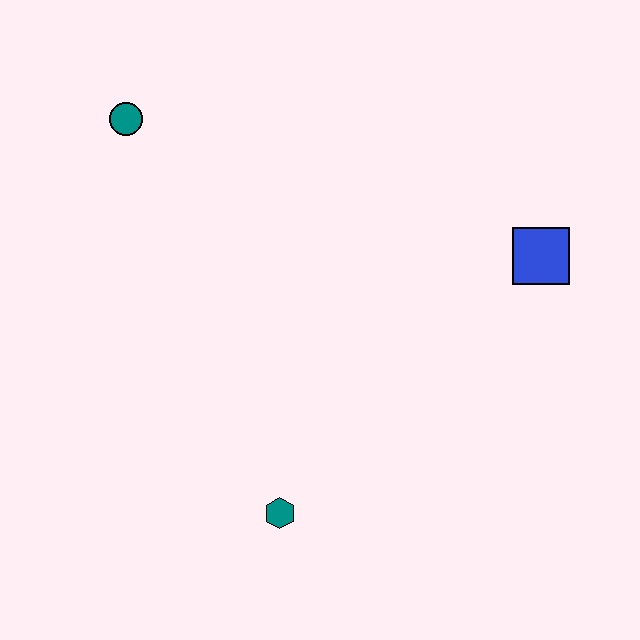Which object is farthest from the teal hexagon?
The teal circle is farthest from the teal hexagon.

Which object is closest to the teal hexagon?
The blue square is closest to the teal hexagon.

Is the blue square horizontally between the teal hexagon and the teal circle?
No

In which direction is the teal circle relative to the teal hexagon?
The teal circle is above the teal hexagon.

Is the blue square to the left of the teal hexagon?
No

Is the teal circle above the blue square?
Yes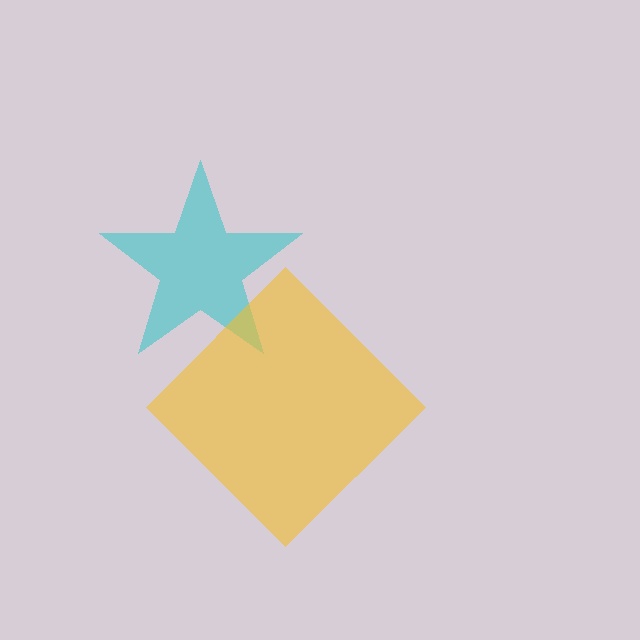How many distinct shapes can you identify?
There are 2 distinct shapes: a cyan star, a yellow diamond.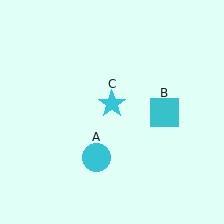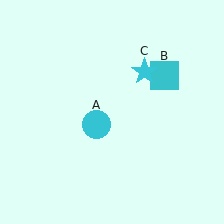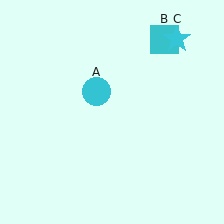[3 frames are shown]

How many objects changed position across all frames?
3 objects changed position: cyan circle (object A), cyan square (object B), cyan star (object C).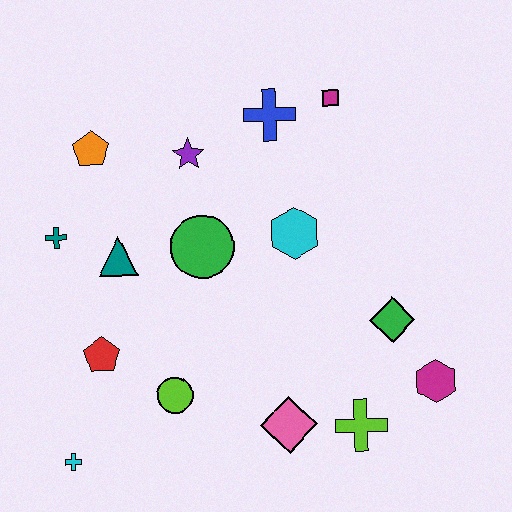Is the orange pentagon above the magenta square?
No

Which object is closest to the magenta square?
The blue cross is closest to the magenta square.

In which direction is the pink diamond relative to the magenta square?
The pink diamond is below the magenta square.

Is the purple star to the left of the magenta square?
Yes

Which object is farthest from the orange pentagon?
The magenta hexagon is farthest from the orange pentagon.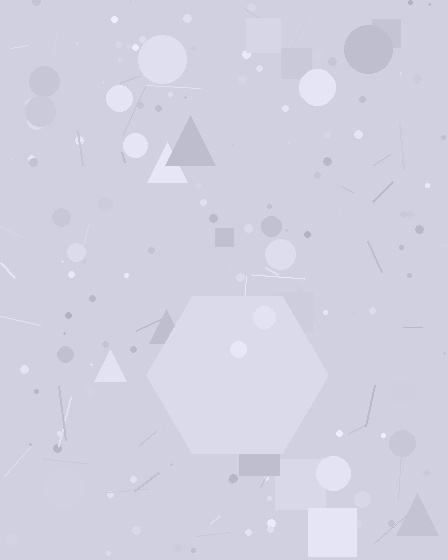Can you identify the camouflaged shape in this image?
The camouflaged shape is a hexagon.